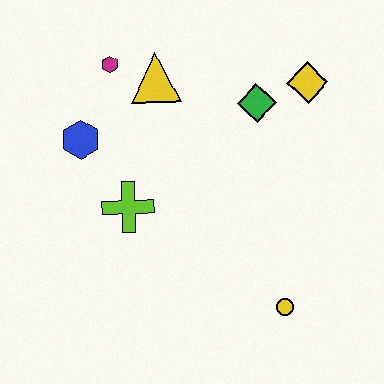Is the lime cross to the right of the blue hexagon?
Yes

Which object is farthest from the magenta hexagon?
The yellow circle is farthest from the magenta hexagon.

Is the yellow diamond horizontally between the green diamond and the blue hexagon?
No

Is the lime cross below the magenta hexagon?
Yes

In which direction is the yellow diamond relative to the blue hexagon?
The yellow diamond is to the right of the blue hexagon.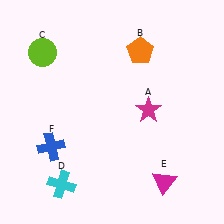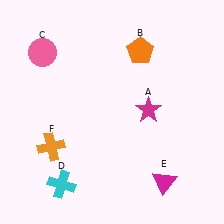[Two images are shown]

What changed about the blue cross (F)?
In Image 1, F is blue. In Image 2, it changed to orange.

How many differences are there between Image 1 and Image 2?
There are 2 differences between the two images.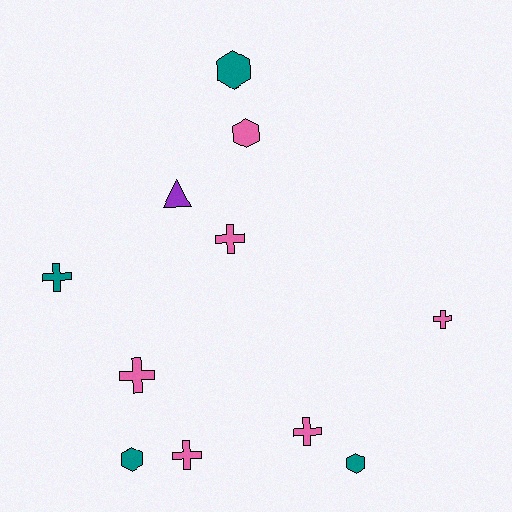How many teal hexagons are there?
There are 3 teal hexagons.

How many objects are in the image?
There are 11 objects.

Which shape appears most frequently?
Cross, with 6 objects.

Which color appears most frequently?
Pink, with 6 objects.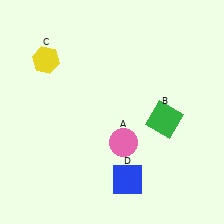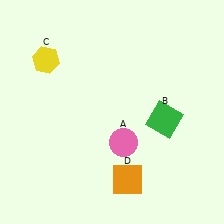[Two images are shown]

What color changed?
The square (D) changed from blue in Image 1 to orange in Image 2.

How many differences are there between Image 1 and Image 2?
There is 1 difference between the two images.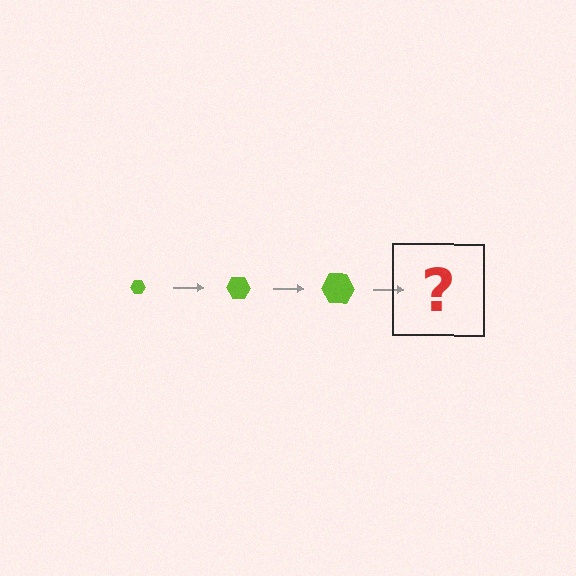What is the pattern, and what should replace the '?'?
The pattern is that the hexagon gets progressively larger each step. The '?' should be a lime hexagon, larger than the previous one.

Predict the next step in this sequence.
The next step is a lime hexagon, larger than the previous one.